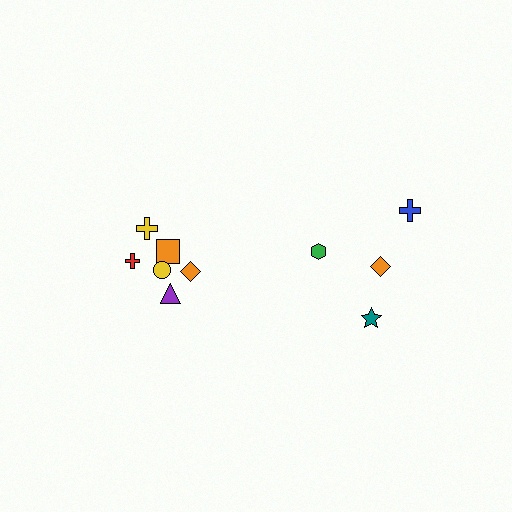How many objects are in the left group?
There are 6 objects.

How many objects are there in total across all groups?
There are 10 objects.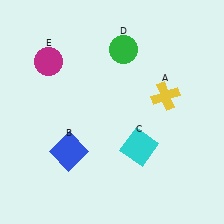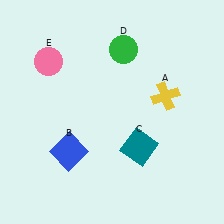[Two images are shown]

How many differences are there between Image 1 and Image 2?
There are 2 differences between the two images.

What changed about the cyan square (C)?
In Image 1, C is cyan. In Image 2, it changed to teal.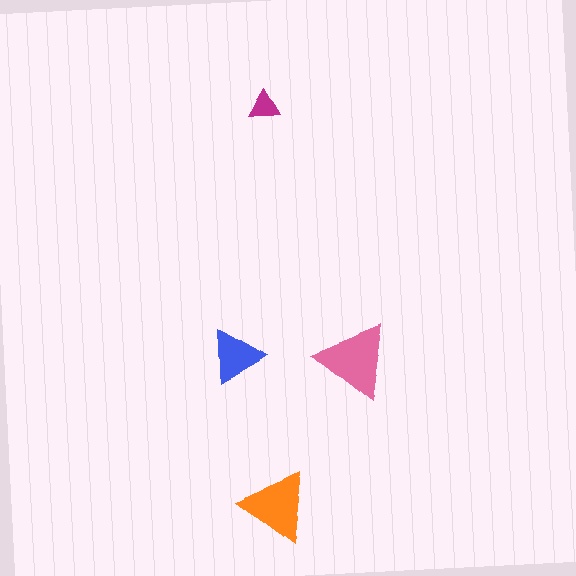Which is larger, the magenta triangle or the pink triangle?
The pink one.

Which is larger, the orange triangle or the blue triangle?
The orange one.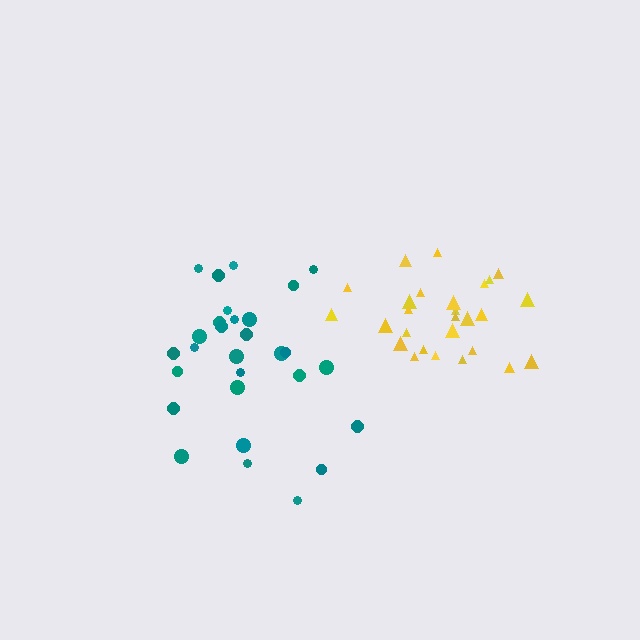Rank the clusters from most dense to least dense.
yellow, teal.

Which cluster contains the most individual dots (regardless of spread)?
Teal (29).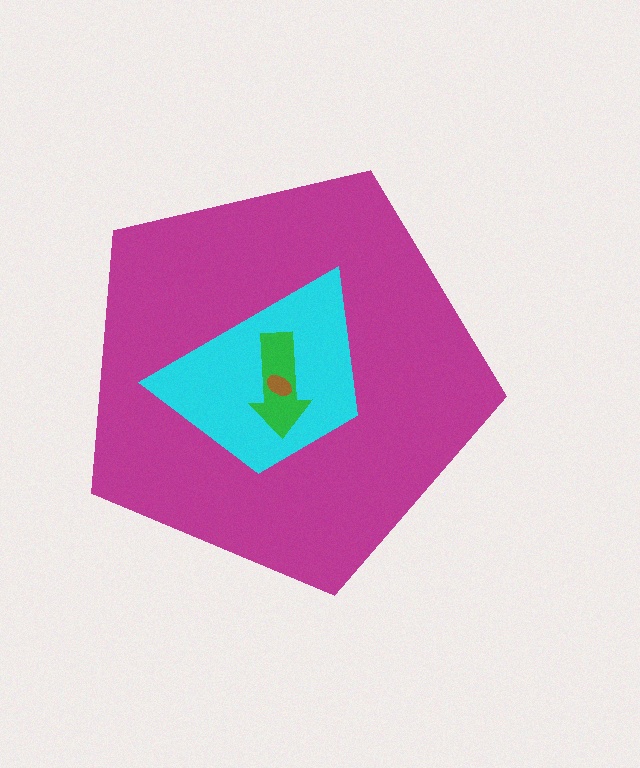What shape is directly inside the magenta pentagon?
The cyan trapezoid.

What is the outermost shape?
The magenta pentagon.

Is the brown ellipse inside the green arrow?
Yes.